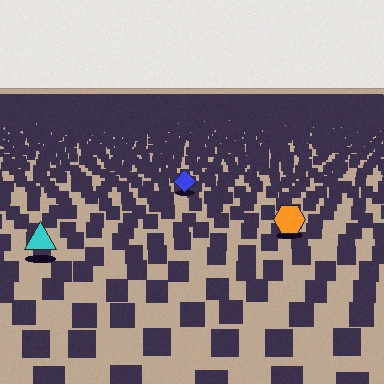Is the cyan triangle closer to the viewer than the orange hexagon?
Yes. The cyan triangle is closer — you can tell from the texture gradient: the ground texture is coarser near it.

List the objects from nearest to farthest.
From nearest to farthest: the cyan triangle, the orange hexagon, the blue diamond.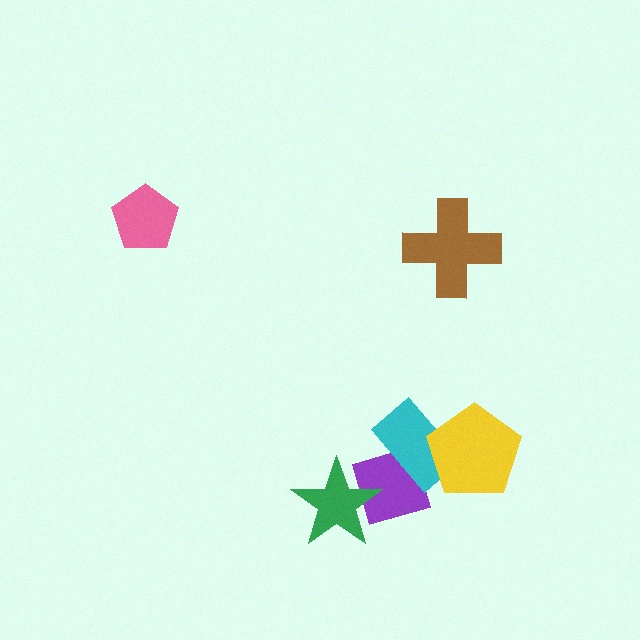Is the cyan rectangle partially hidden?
Yes, it is partially covered by another shape.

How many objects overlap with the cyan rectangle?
2 objects overlap with the cyan rectangle.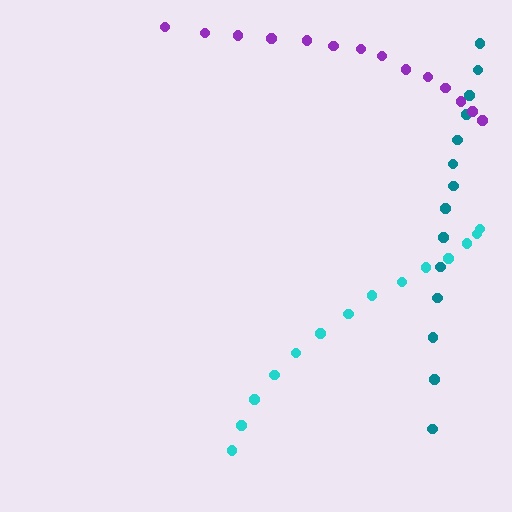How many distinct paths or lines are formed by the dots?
There are 3 distinct paths.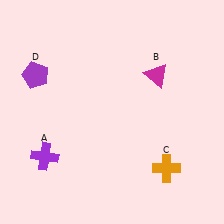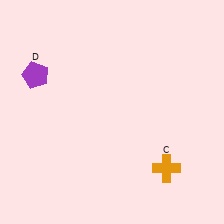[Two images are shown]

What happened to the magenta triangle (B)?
The magenta triangle (B) was removed in Image 2. It was in the top-right area of Image 1.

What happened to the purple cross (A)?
The purple cross (A) was removed in Image 2. It was in the bottom-left area of Image 1.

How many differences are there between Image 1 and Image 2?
There are 2 differences between the two images.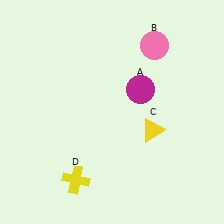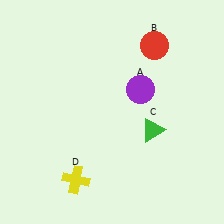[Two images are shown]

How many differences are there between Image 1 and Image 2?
There are 3 differences between the two images.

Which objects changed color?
A changed from magenta to purple. B changed from pink to red. C changed from yellow to green.